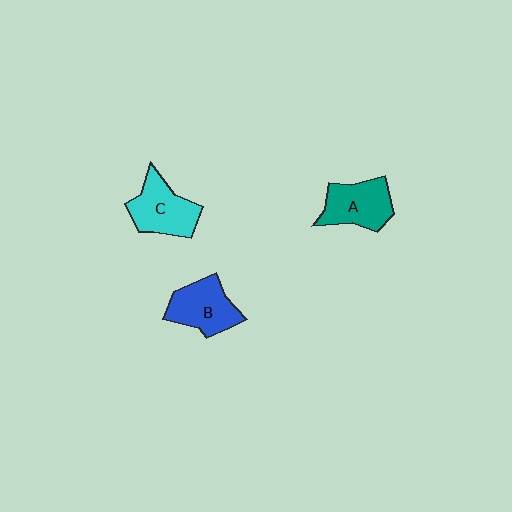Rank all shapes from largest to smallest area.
From largest to smallest: C (cyan), B (blue), A (teal).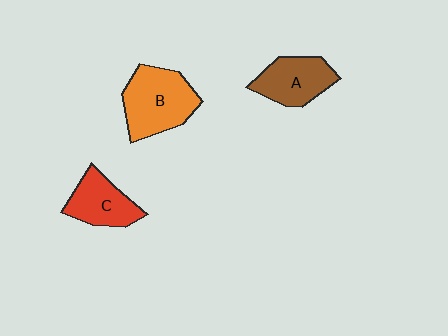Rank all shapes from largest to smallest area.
From largest to smallest: B (orange), A (brown), C (red).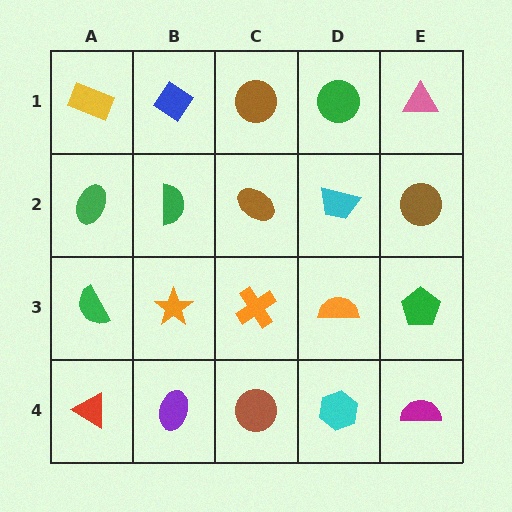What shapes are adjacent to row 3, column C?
A brown ellipse (row 2, column C), a brown circle (row 4, column C), an orange star (row 3, column B), an orange semicircle (row 3, column D).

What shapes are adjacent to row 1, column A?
A green ellipse (row 2, column A), a blue diamond (row 1, column B).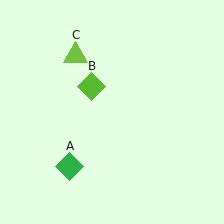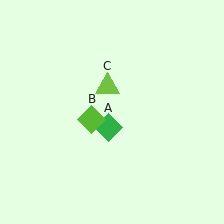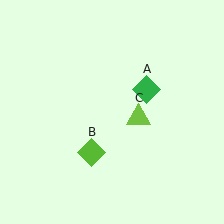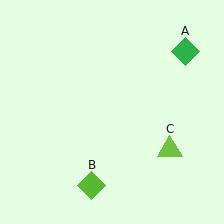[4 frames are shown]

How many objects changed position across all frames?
3 objects changed position: green diamond (object A), lime diamond (object B), lime triangle (object C).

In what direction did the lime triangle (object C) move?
The lime triangle (object C) moved down and to the right.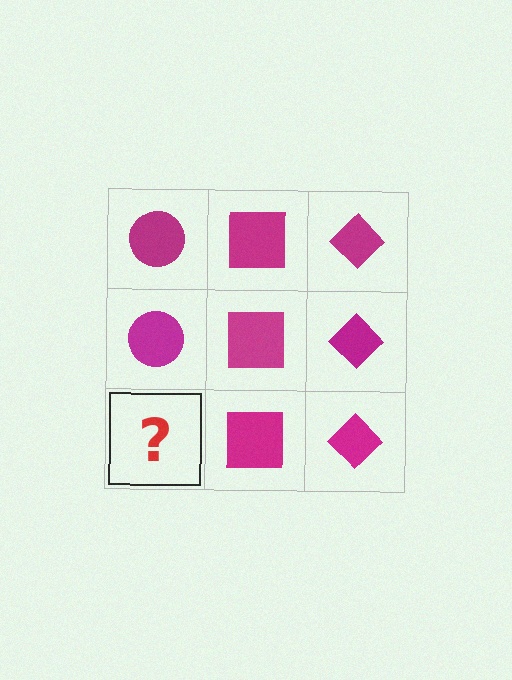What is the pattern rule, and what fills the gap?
The rule is that each column has a consistent shape. The gap should be filled with a magenta circle.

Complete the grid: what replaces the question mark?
The question mark should be replaced with a magenta circle.